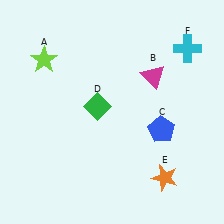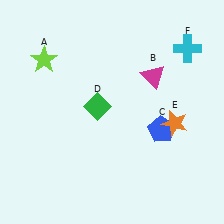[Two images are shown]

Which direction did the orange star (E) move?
The orange star (E) moved up.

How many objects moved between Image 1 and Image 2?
1 object moved between the two images.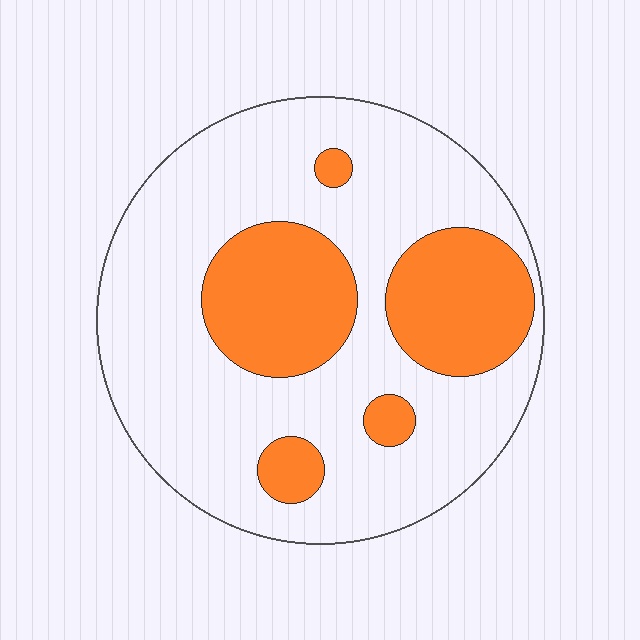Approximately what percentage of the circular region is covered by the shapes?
Approximately 30%.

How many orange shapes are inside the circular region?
5.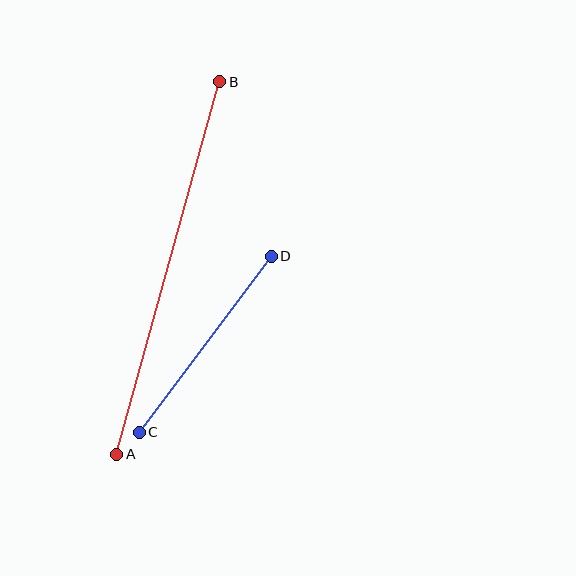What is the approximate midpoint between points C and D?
The midpoint is at approximately (205, 344) pixels.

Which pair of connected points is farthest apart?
Points A and B are farthest apart.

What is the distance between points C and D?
The distance is approximately 220 pixels.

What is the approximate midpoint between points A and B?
The midpoint is at approximately (168, 268) pixels.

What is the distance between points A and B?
The distance is approximately 387 pixels.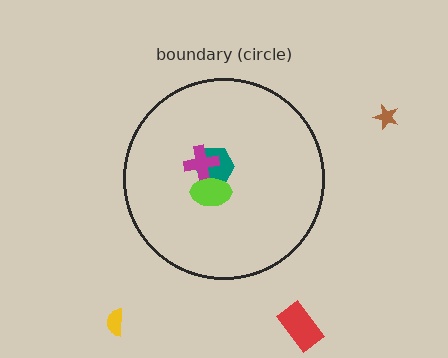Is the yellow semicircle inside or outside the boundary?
Outside.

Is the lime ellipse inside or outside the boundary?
Inside.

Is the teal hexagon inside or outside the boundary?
Inside.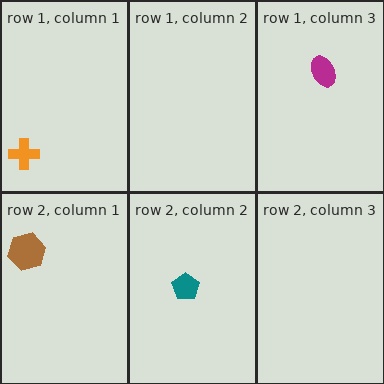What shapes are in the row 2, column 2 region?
The teal pentagon.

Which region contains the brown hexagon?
The row 2, column 1 region.